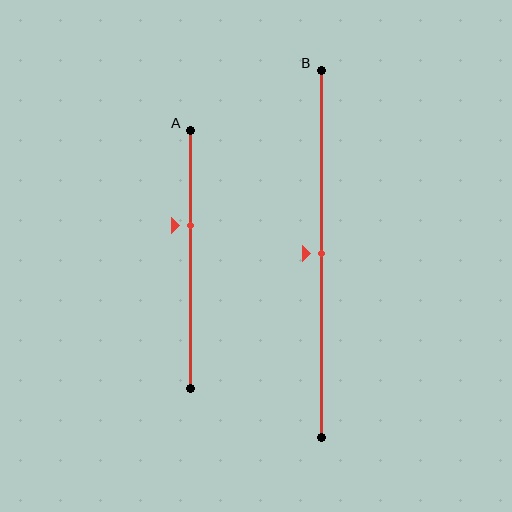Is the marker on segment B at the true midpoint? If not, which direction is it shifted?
Yes, the marker on segment B is at the true midpoint.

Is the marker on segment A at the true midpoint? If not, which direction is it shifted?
No, the marker on segment A is shifted upward by about 13% of the segment length.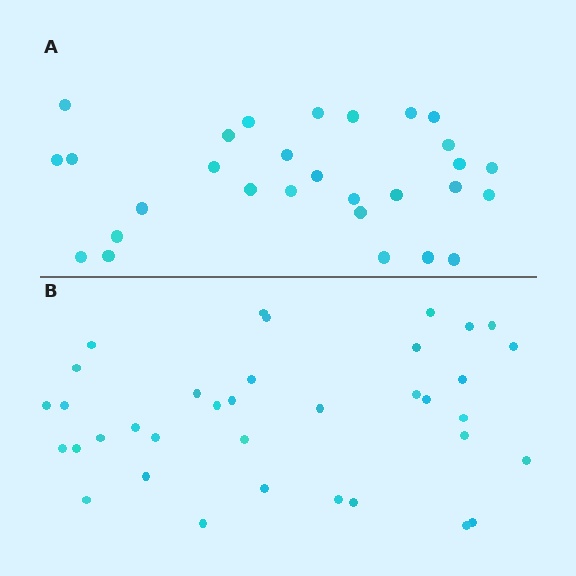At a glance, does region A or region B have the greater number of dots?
Region B (the bottom region) has more dots.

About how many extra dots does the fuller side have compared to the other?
Region B has roughly 8 or so more dots than region A.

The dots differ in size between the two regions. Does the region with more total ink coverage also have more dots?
No. Region A has more total ink coverage because its dots are larger, but region B actually contains more individual dots. Total area can be misleading — the number of items is what matters here.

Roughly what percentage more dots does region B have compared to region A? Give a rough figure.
About 25% more.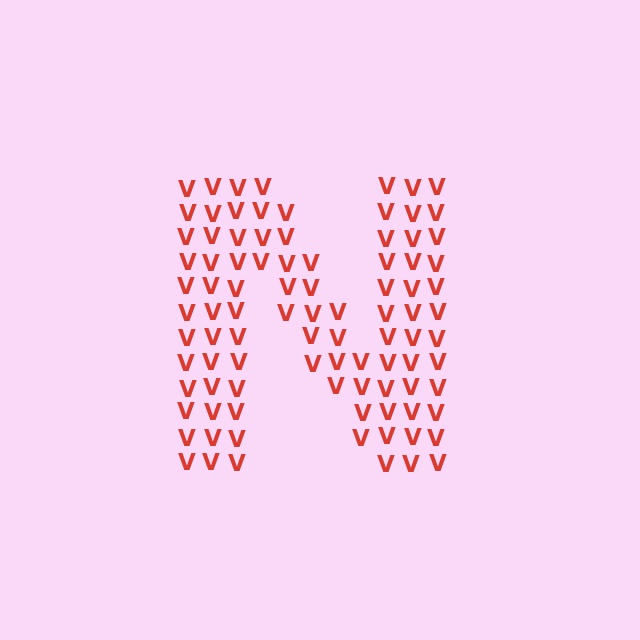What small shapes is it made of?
It is made of small letter V's.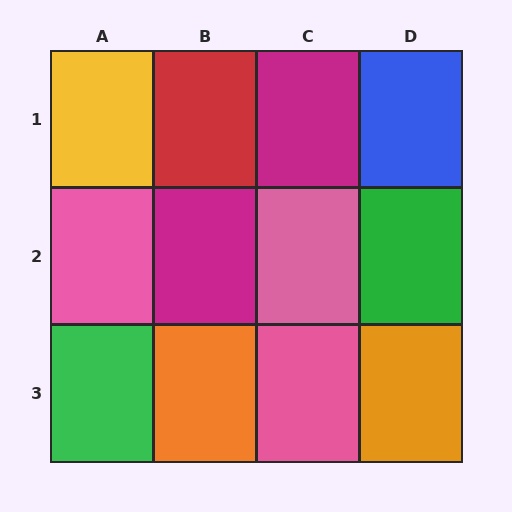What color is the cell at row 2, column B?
Magenta.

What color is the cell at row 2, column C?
Pink.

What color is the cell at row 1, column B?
Red.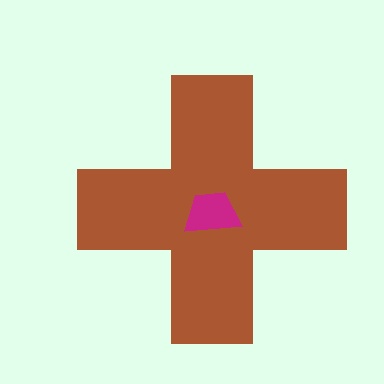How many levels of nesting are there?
2.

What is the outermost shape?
The brown cross.